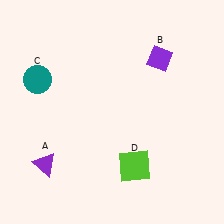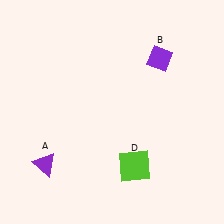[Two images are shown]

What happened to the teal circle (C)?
The teal circle (C) was removed in Image 2. It was in the top-left area of Image 1.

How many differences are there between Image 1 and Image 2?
There is 1 difference between the two images.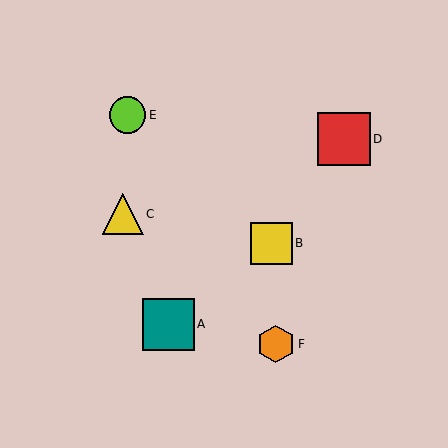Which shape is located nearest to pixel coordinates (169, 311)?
The teal square (labeled A) at (168, 324) is nearest to that location.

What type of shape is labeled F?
Shape F is an orange hexagon.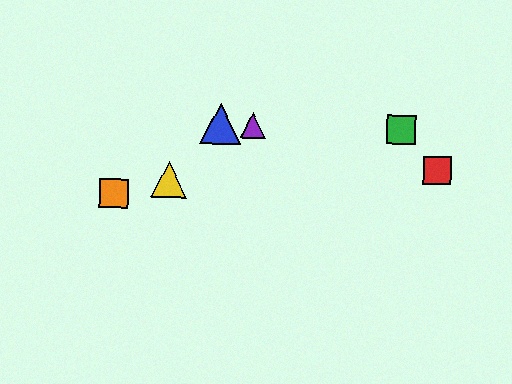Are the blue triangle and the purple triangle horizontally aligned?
Yes, both are at y≈124.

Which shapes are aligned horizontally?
The blue triangle, the green square, the purple triangle are aligned horizontally.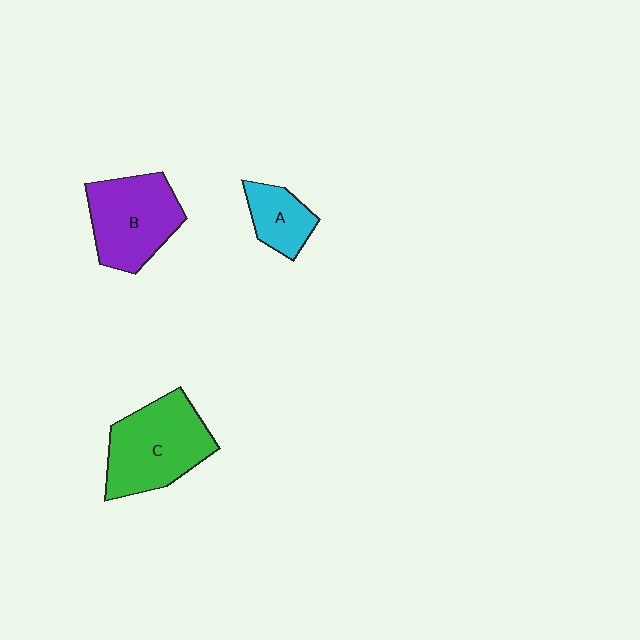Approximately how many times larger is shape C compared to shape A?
Approximately 2.2 times.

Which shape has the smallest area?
Shape A (cyan).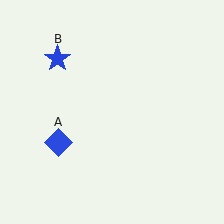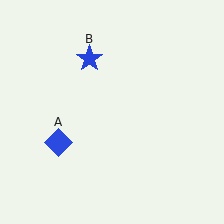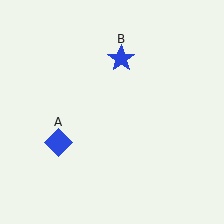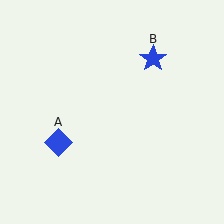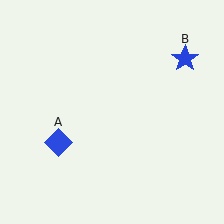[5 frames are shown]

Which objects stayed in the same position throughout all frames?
Blue diamond (object A) remained stationary.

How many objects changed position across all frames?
1 object changed position: blue star (object B).